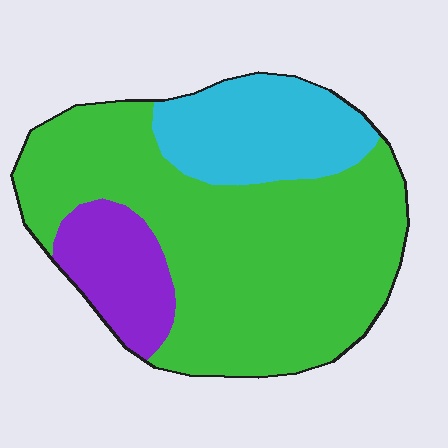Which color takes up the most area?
Green, at roughly 65%.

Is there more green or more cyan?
Green.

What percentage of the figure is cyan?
Cyan takes up between a sixth and a third of the figure.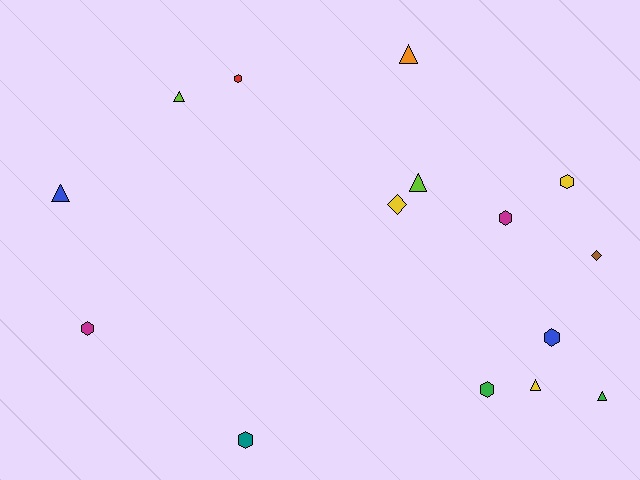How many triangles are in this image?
There are 6 triangles.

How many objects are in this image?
There are 15 objects.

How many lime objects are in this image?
There are 2 lime objects.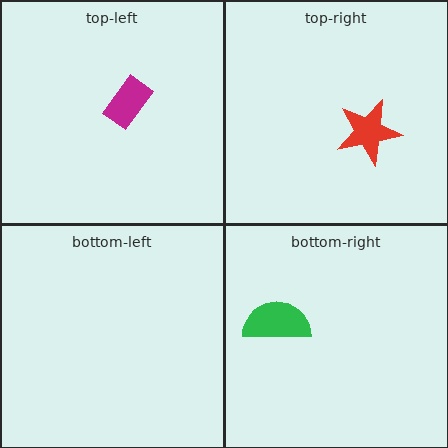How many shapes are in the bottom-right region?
1.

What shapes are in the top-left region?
The magenta rectangle.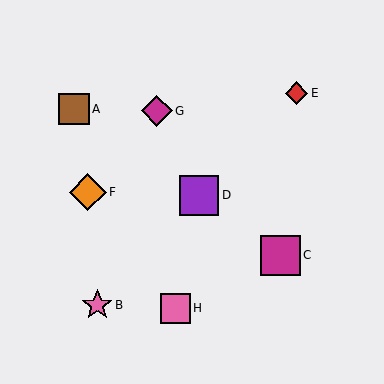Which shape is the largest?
The purple square (labeled D) is the largest.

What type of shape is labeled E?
Shape E is a red diamond.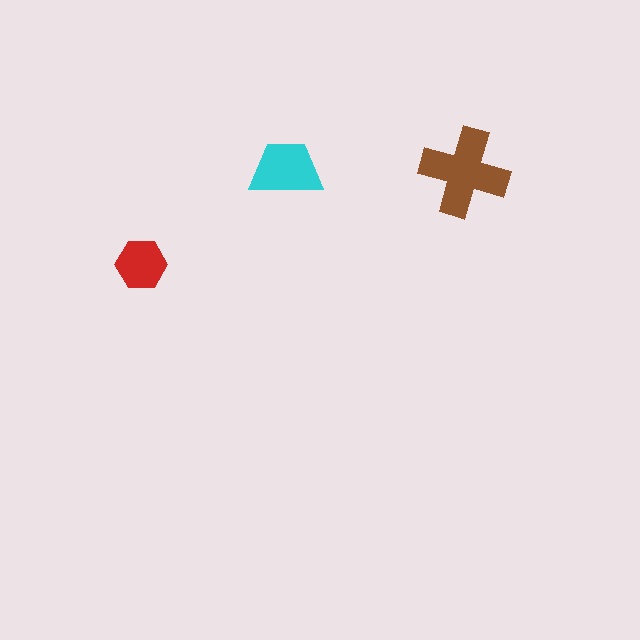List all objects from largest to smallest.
The brown cross, the cyan trapezoid, the red hexagon.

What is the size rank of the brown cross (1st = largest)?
1st.